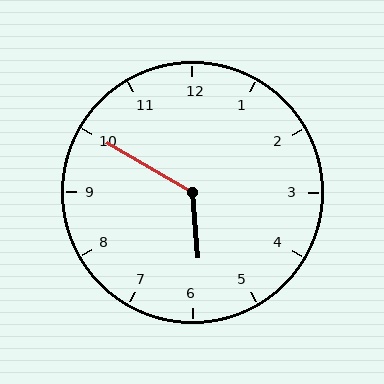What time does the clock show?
5:50.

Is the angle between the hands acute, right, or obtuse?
It is obtuse.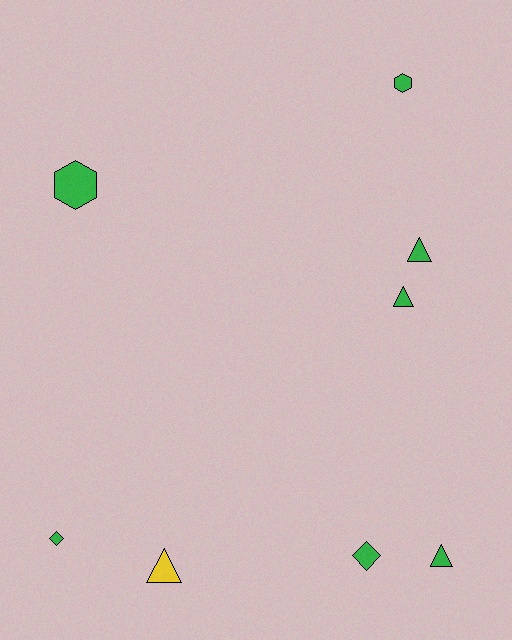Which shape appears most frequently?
Triangle, with 4 objects.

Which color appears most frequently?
Green, with 7 objects.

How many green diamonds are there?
There are 2 green diamonds.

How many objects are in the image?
There are 8 objects.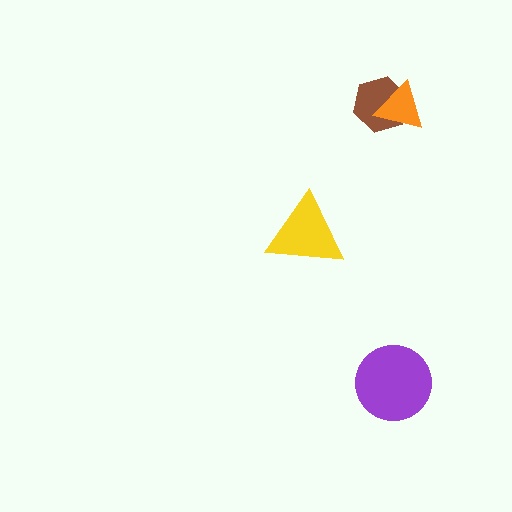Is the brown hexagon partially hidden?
Yes, it is partially covered by another shape.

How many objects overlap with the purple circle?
0 objects overlap with the purple circle.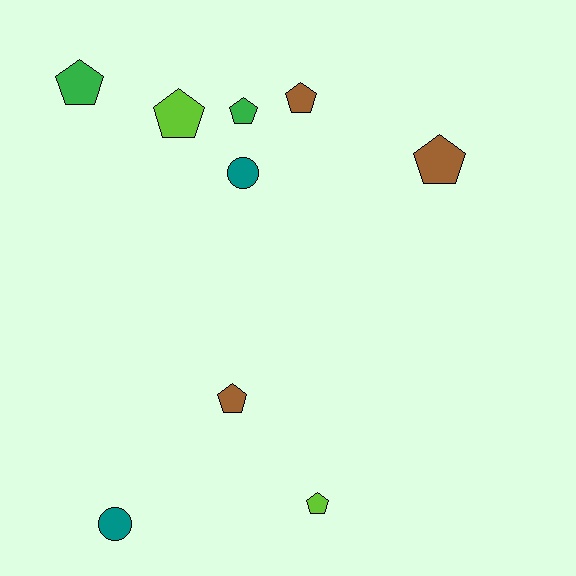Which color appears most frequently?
Brown, with 3 objects.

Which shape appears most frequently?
Pentagon, with 7 objects.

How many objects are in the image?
There are 9 objects.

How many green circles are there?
There are no green circles.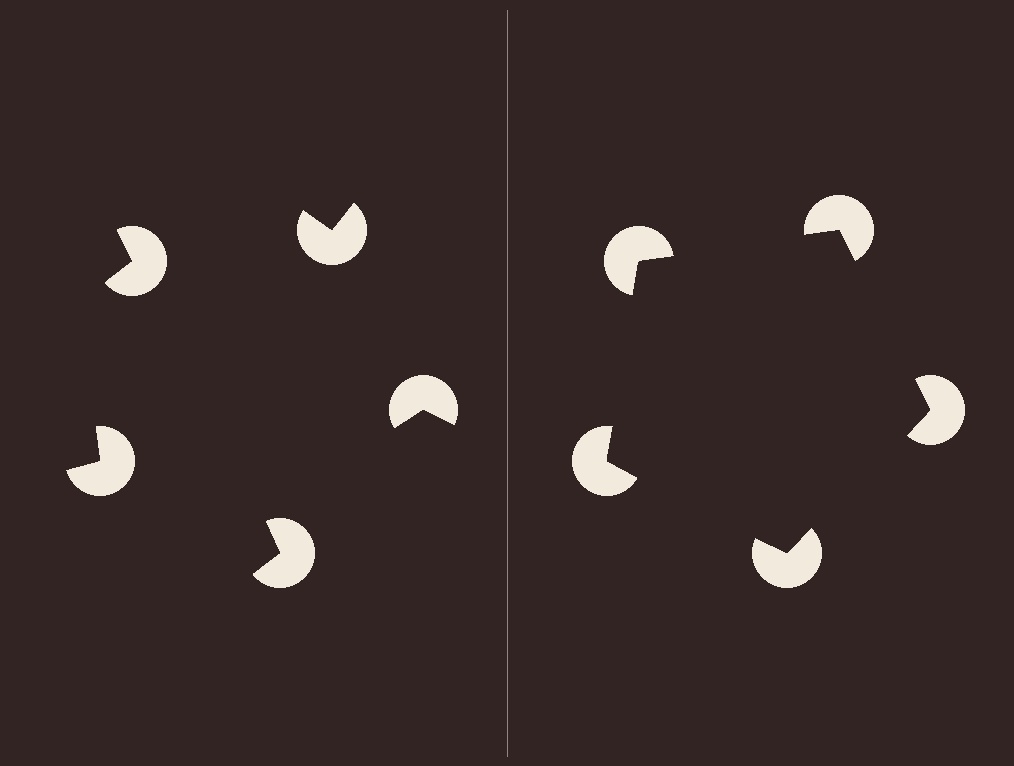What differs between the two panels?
The pac-man discs are positioned identically on both sides; only the wedge orientations differ. On the right they align to a pentagon; on the left they are misaligned.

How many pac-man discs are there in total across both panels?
10 — 5 on each side.